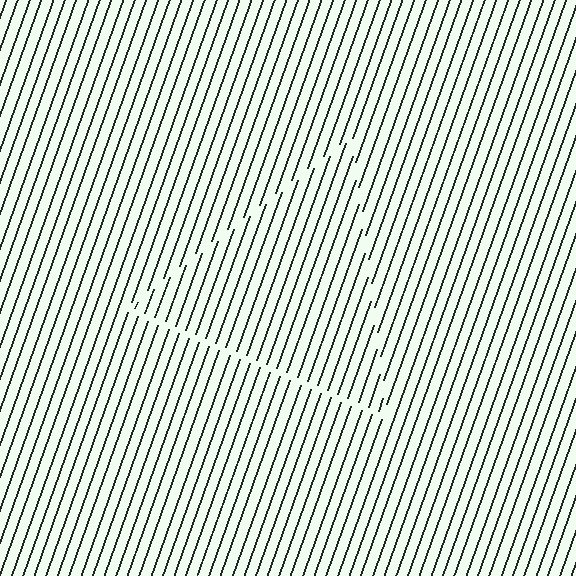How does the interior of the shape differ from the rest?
The interior of the shape contains the same grating, shifted by half a period — the contour is defined by the phase discontinuity where line-ends from the inner and outer gratings abut.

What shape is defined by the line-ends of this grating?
An illusory triangle. The interior of the shape contains the same grating, shifted by half a period — the contour is defined by the phase discontinuity where line-ends from the inner and outer gratings abut.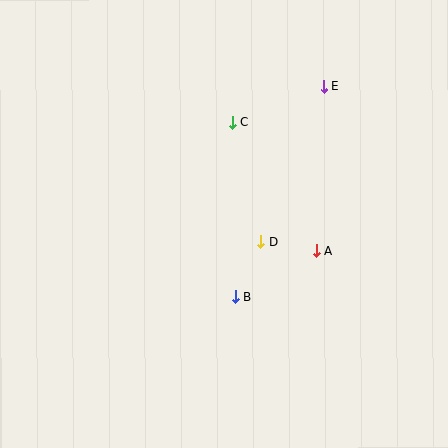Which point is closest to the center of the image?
Point D at (261, 242) is closest to the center.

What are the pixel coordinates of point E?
Point E is at (324, 86).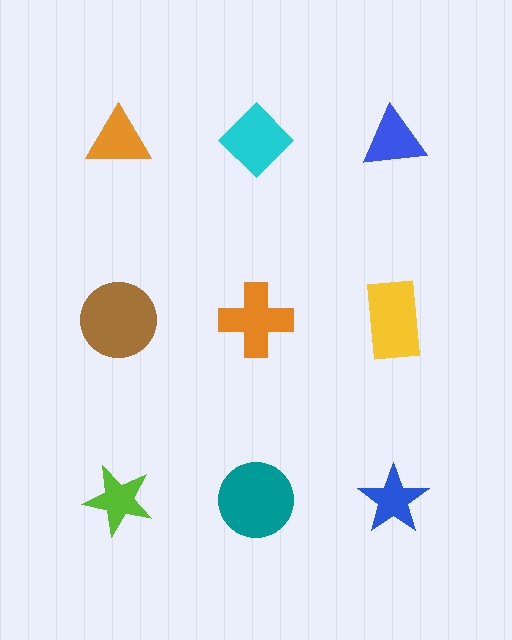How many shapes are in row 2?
3 shapes.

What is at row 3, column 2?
A teal circle.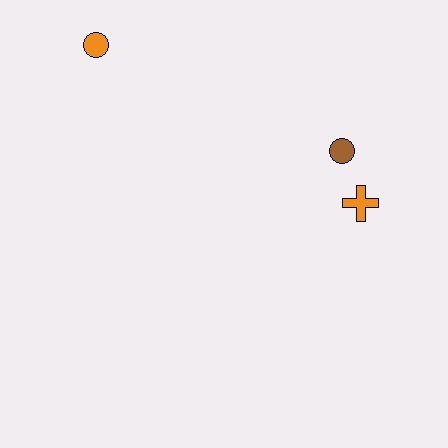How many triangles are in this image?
There are no triangles.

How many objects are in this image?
There are 3 objects.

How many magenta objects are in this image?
There are no magenta objects.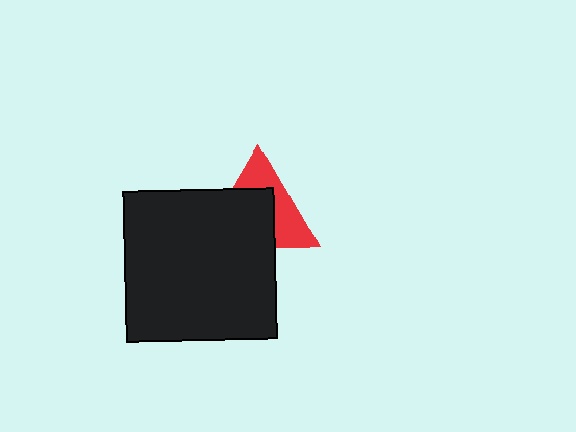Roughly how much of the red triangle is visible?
A small part of it is visible (roughly 44%).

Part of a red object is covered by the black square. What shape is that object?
It is a triangle.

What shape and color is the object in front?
The object in front is a black square.